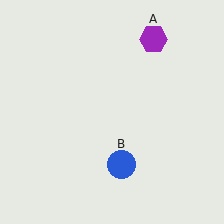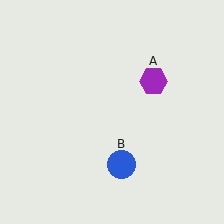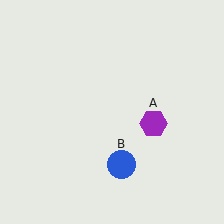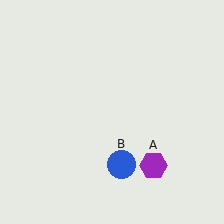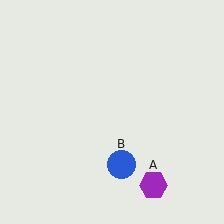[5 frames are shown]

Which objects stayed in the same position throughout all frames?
Blue circle (object B) remained stationary.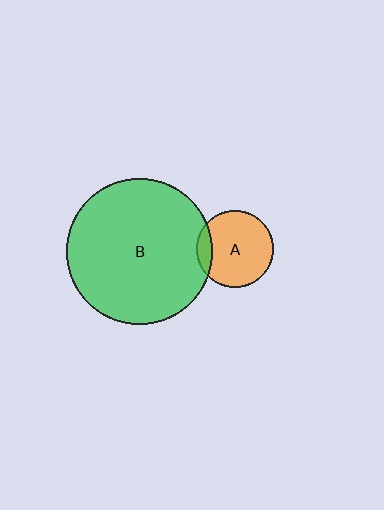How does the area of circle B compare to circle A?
Approximately 3.6 times.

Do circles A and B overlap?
Yes.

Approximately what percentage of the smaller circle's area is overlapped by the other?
Approximately 15%.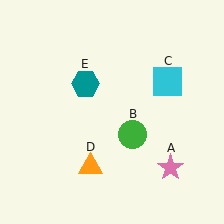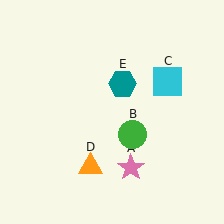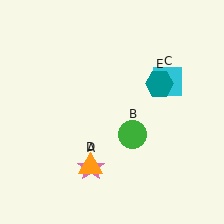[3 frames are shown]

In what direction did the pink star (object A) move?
The pink star (object A) moved left.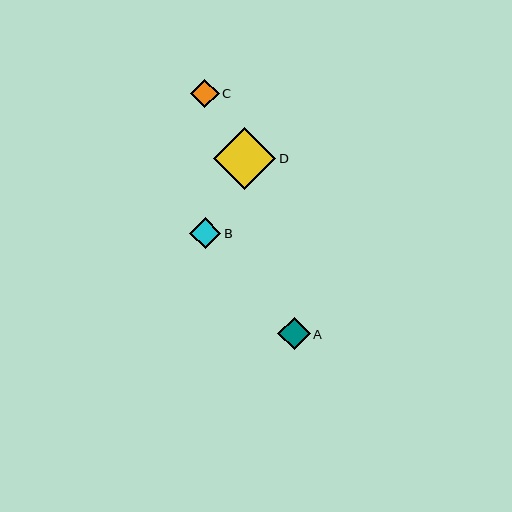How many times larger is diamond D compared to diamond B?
Diamond D is approximately 2.0 times the size of diamond B.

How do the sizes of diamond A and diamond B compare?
Diamond A and diamond B are approximately the same size.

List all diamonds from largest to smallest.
From largest to smallest: D, A, B, C.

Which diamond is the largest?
Diamond D is the largest with a size of approximately 62 pixels.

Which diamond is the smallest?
Diamond C is the smallest with a size of approximately 29 pixels.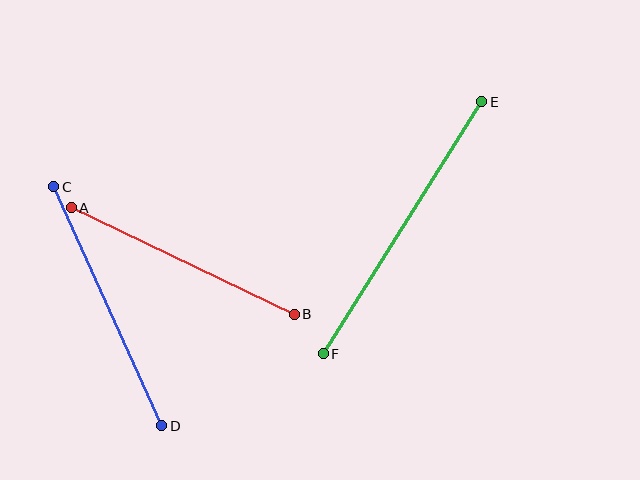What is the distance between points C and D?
The distance is approximately 263 pixels.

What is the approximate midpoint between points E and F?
The midpoint is at approximately (402, 228) pixels.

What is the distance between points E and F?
The distance is approximately 298 pixels.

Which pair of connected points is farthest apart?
Points E and F are farthest apart.